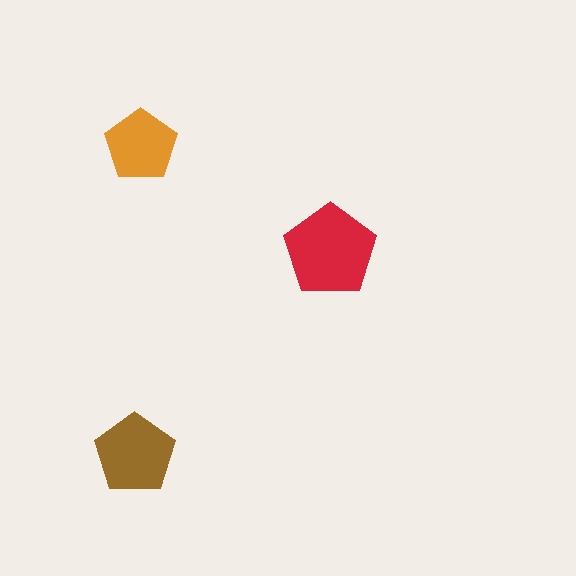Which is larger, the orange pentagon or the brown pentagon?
The brown one.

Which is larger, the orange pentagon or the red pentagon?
The red one.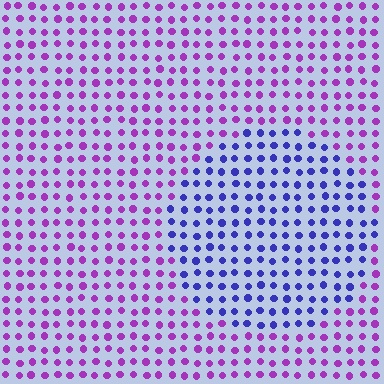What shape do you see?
I see a circle.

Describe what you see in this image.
The image is filled with small purple elements in a uniform arrangement. A circle-shaped region is visible where the elements are tinted to a slightly different hue, forming a subtle color boundary.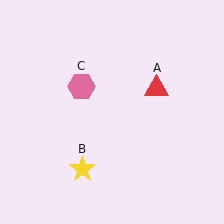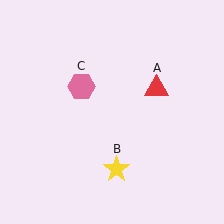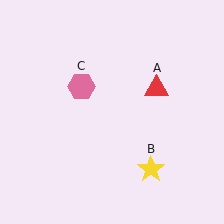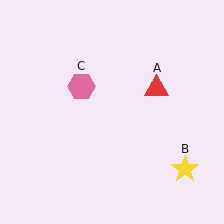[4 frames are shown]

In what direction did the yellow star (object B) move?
The yellow star (object B) moved right.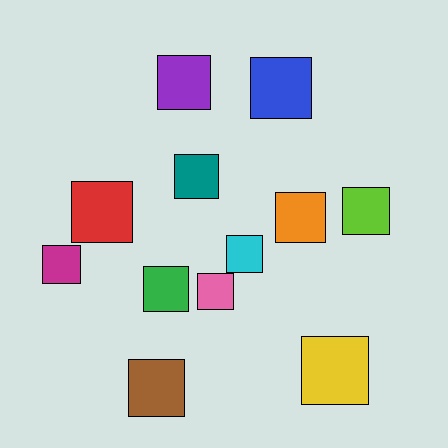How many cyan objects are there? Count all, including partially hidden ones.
There is 1 cyan object.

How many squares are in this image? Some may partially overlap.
There are 12 squares.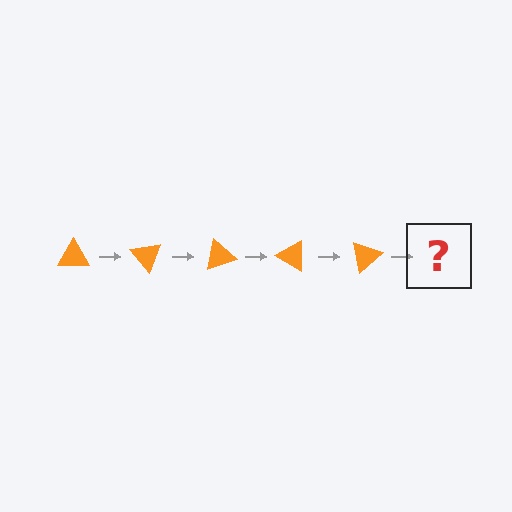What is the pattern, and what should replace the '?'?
The pattern is that the triangle rotates 50 degrees each step. The '?' should be an orange triangle rotated 250 degrees.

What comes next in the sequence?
The next element should be an orange triangle rotated 250 degrees.